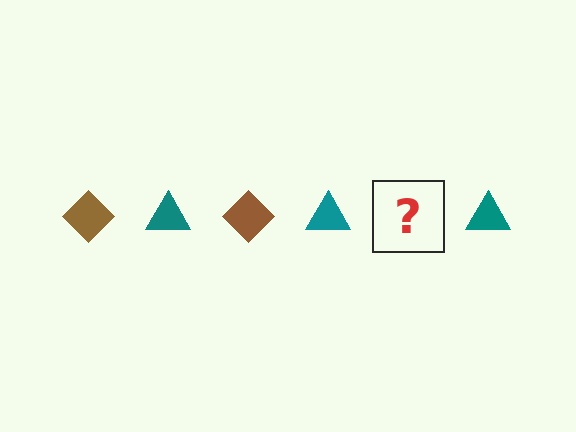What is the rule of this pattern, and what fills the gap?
The rule is that the pattern alternates between brown diamond and teal triangle. The gap should be filled with a brown diamond.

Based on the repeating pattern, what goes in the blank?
The blank should be a brown diamond.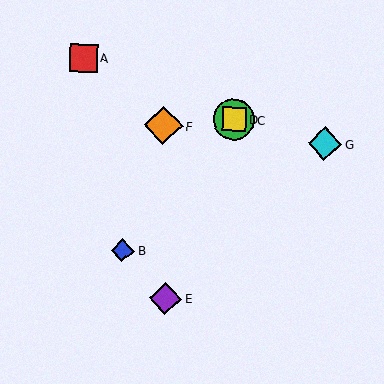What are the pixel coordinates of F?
Object F is at (163, 125).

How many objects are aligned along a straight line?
3 objects (B, C, D) are aligned along a straight line.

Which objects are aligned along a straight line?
Objects B, C, D are aligned along a straight line.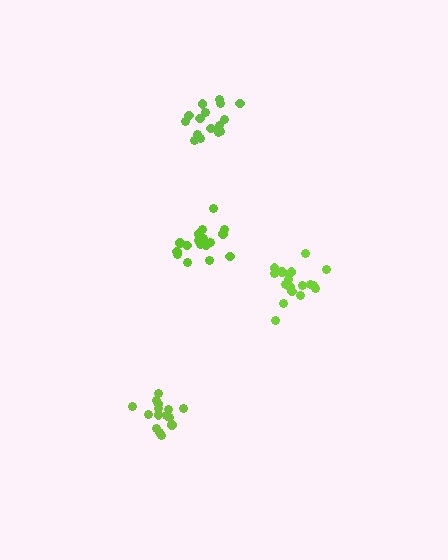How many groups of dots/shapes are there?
There are 4 groups.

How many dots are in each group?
Group 1: 16 dots, Group 2: 15 dots, Group 3: 18 dots, Group 4: 18 dots (67 total).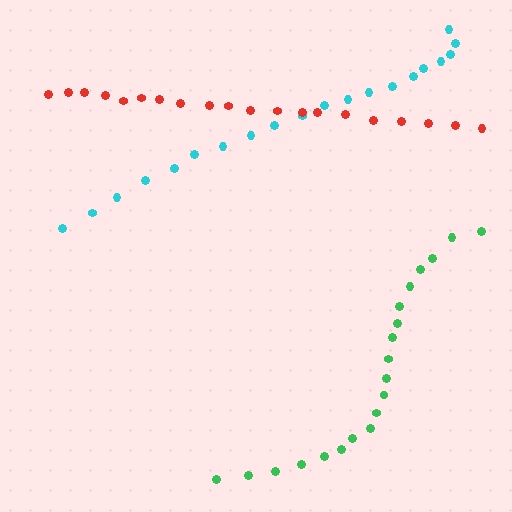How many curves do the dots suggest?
There are 3 distinct paths.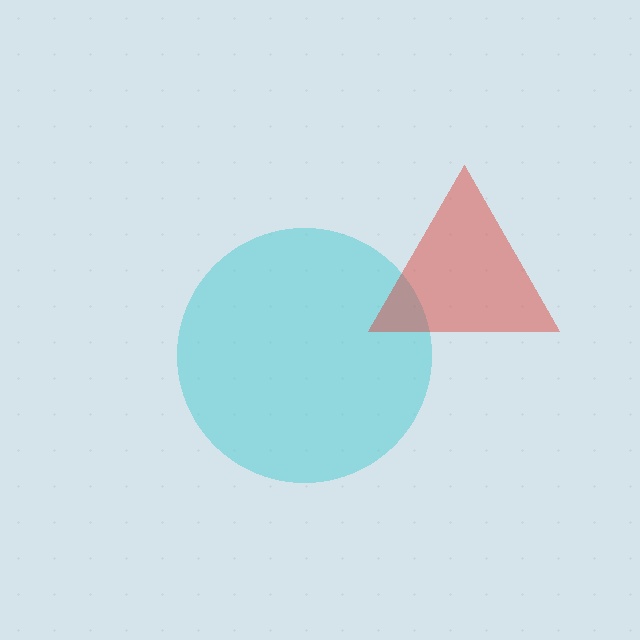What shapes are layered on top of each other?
The layered shapes are: a cyan circle, a red triangle.